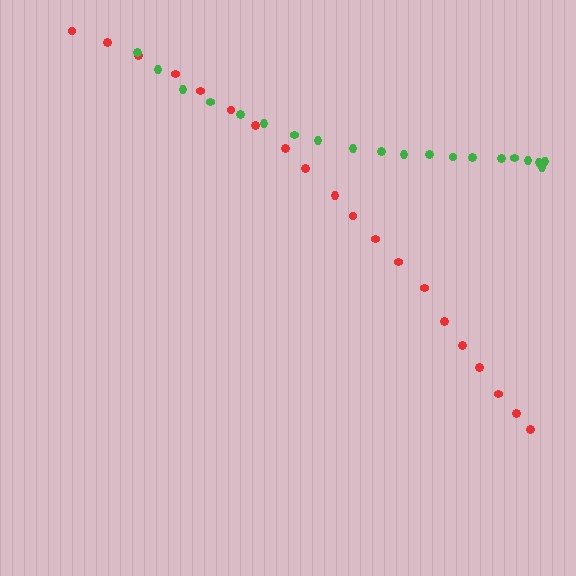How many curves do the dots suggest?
There are 2 distinct paths.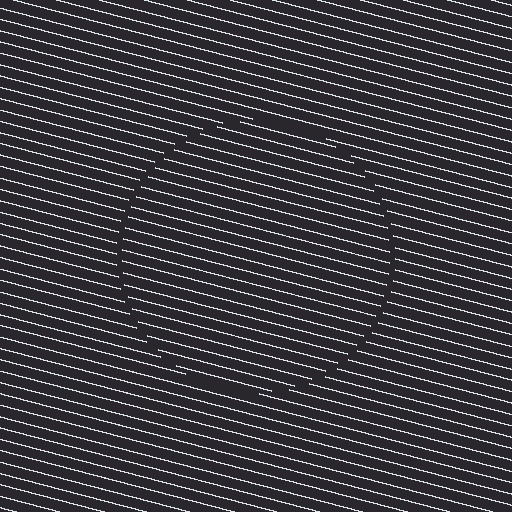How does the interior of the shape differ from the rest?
The interior of the shape contains the same grating, shifted by half a period — the contour is defined by the phase discontinuity where line-ends from the inner and outer gratings abut.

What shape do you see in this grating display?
An illusory circle. The interior of the shape contains the same grating, shifted by half a period — the contour is defined by the phase discontinuity where line-ends from the inner and outer gratings abut.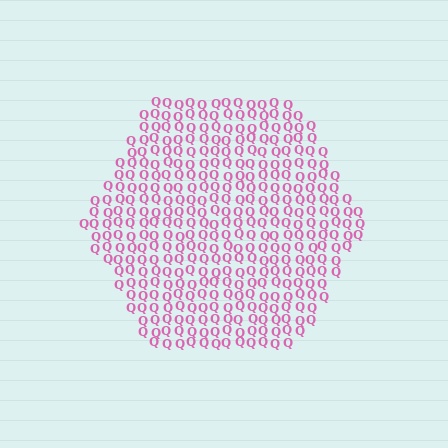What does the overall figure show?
The overall figure shows a hexagon.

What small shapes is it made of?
It is made of small letter Q's.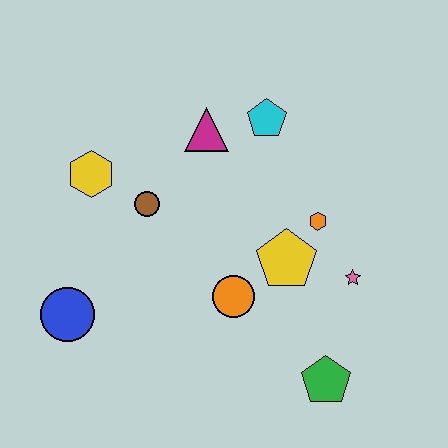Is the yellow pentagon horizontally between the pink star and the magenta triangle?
Yes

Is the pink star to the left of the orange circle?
No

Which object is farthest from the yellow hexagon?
The green pentagon is farthest from the yellow hexagon.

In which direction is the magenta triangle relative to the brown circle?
The magenta triangle is above the brown circle.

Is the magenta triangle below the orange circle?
No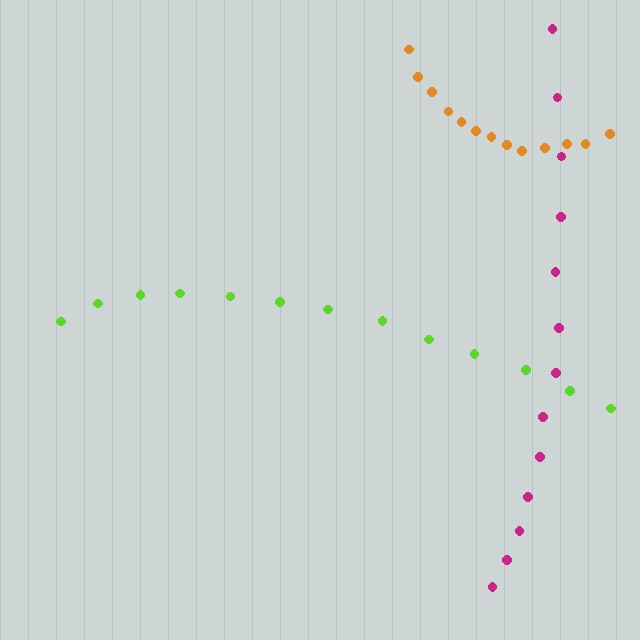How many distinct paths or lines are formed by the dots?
There are 3 distinct paths.